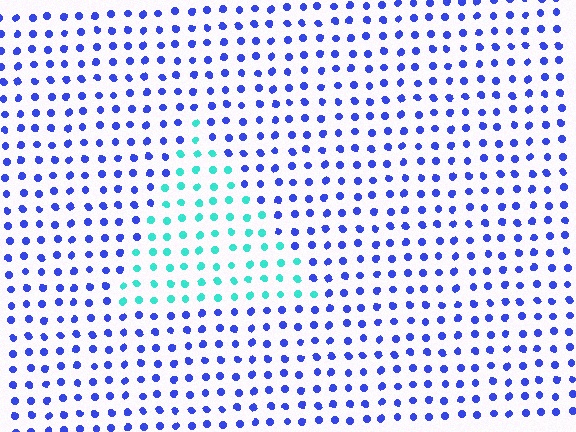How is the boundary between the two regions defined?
The boundary is defined purely by a slight shift in hue (about 63 degrees). Spacing, size, and orientation are identical on both sides.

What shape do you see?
I see a triangle.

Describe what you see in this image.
The image is filled with small blue elements in a uniform arrangement. A triangle-shaped region is visible where the elements are tinted to a slightly different hue, forming a subtle color boundary.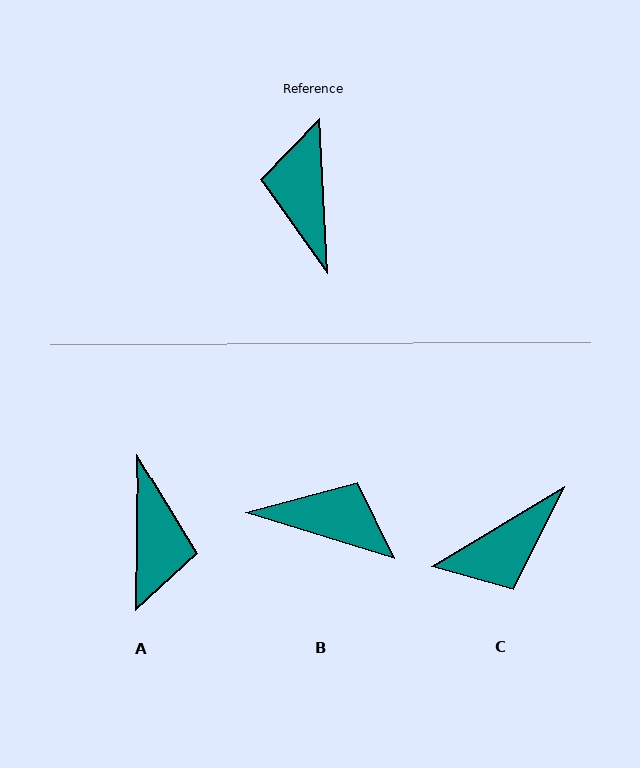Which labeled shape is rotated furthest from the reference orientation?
A, about 176 degrees away.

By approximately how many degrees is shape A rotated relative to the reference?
Approximately 176 degrees counter-clockwise.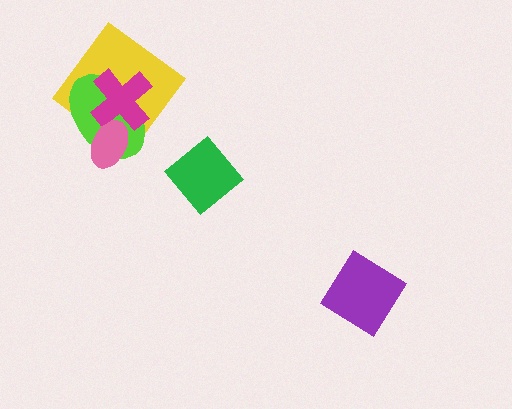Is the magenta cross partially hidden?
Yes, it is partially covered by another shape.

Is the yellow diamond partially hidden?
Yes, it is partially covered by another shape.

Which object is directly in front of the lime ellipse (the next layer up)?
The magenta cross is directly in front of the lime ellipse.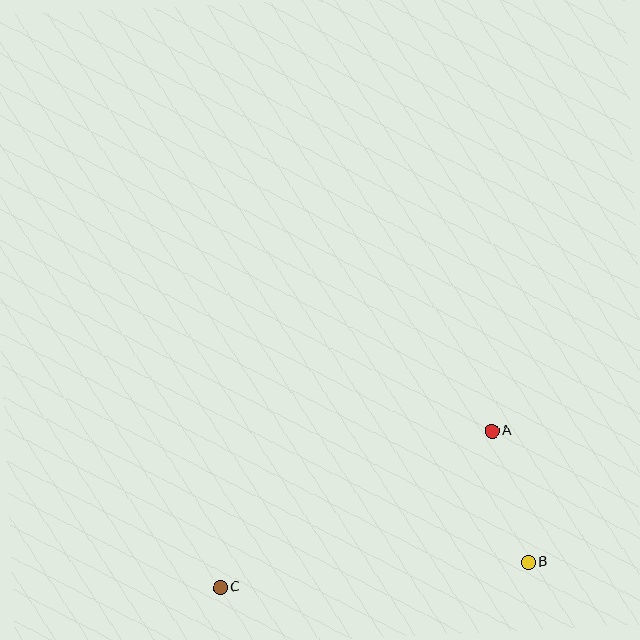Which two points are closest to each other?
Points A and B are closest to each other.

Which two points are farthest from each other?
Points A and C are farthest from each other.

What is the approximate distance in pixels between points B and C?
The distance between B and C is approximately 309 pixels.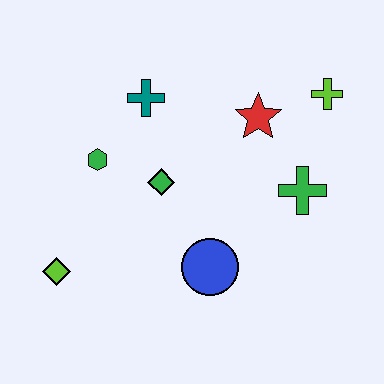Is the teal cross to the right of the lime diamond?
Yes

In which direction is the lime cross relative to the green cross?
The lime cross is above the green cross.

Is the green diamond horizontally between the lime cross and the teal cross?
Yes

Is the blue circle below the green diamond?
Yes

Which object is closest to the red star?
The lime cross is closest to the red star.